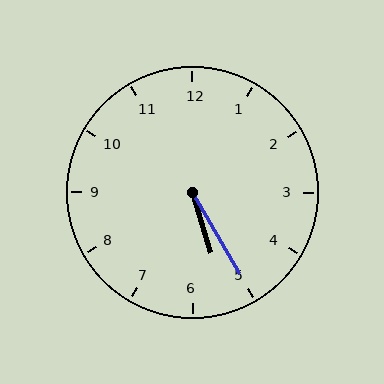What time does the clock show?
5:25.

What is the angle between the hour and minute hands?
Approximately 12 degrees.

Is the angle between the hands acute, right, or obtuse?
It is acute.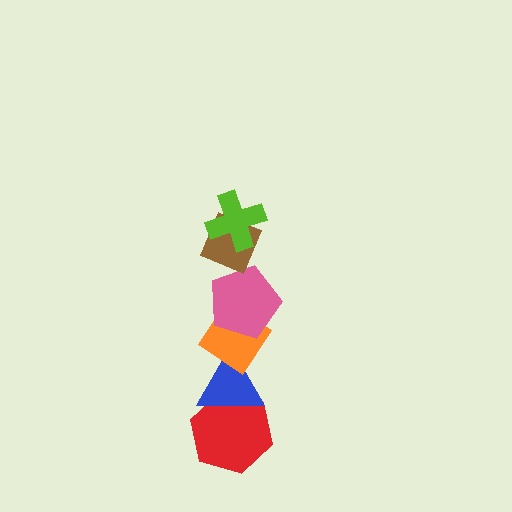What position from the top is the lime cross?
The lime cross is 1st from the top.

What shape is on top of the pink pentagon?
The brown diamond is on top of the pink pentagon.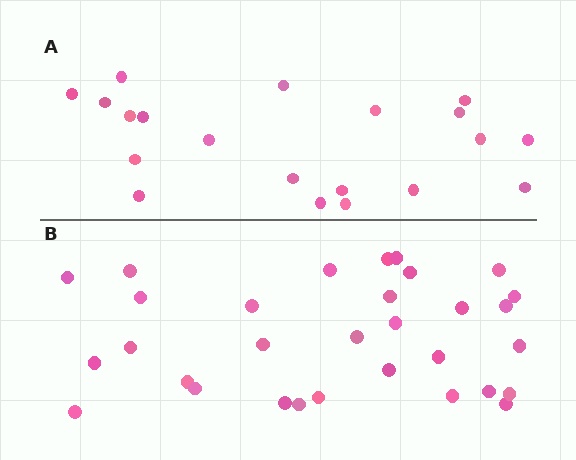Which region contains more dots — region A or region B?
Region B (the bottom region) has more dots.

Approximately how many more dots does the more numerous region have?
Region B has roughly 12 or so more dots than region A.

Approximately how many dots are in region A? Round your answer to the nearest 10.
About 20 dots.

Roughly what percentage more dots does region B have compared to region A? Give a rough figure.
About 55% more.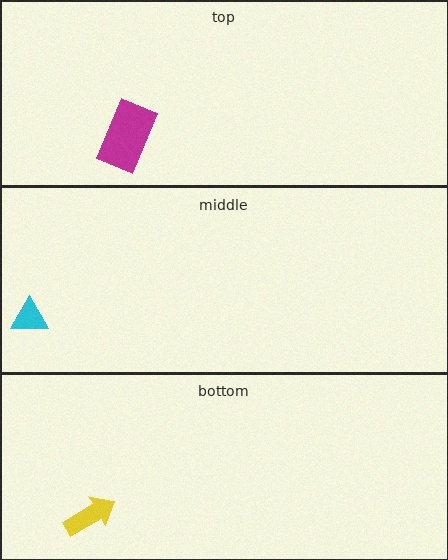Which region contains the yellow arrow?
The bottom region.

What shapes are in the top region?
The magenta rectangle.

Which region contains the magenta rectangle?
The top region.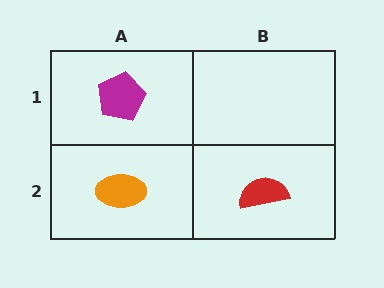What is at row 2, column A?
An orange ellipse.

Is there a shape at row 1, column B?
No, that cell is empty.